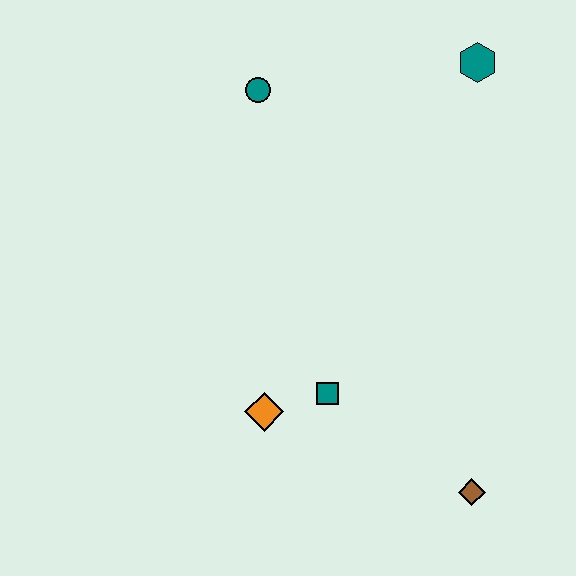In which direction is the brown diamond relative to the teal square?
The brown diamond is to the right of the teal square.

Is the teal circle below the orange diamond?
No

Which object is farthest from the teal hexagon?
The brown diamond is farthest from the teal hexagon.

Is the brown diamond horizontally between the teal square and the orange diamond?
No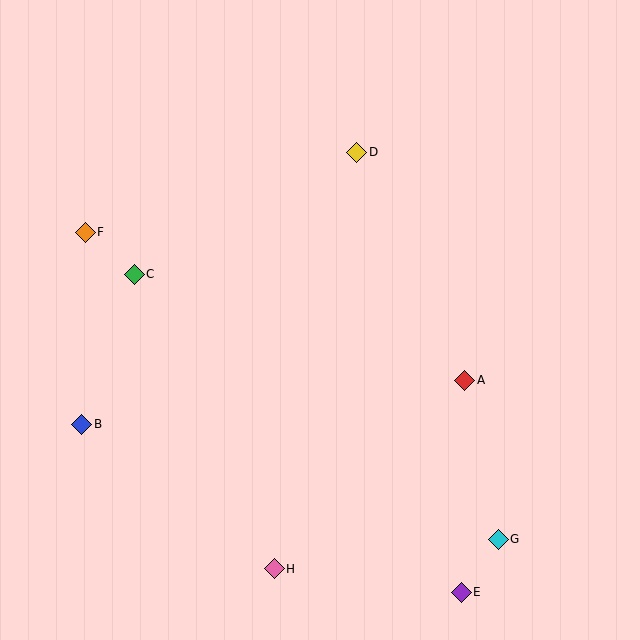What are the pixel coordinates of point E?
Point E is at (461, 592).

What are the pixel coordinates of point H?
Point H is at (274, 569).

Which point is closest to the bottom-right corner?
Point G is closest to the bottom-right corner.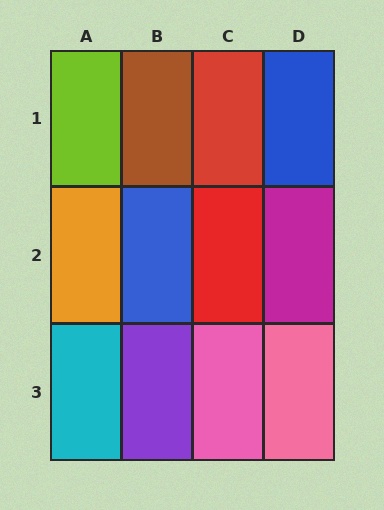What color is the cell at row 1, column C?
Red.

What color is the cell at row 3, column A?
Cyan.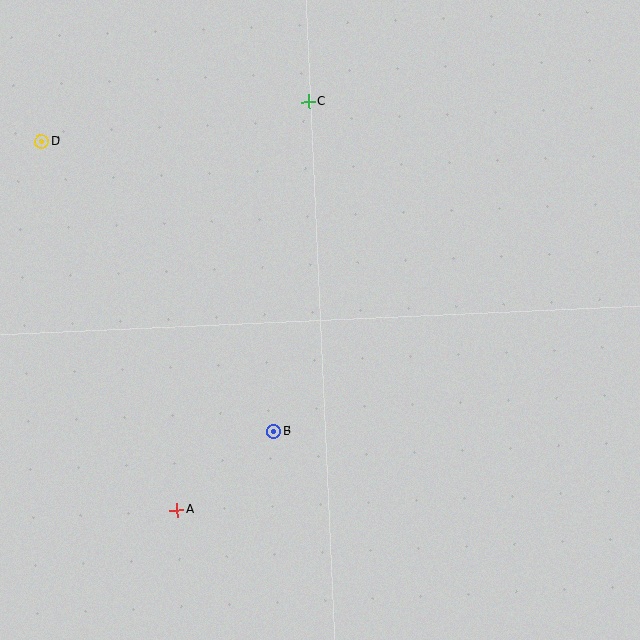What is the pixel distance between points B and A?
The distance between B and A is 125 pixels.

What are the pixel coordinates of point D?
Point D is at (41, 142).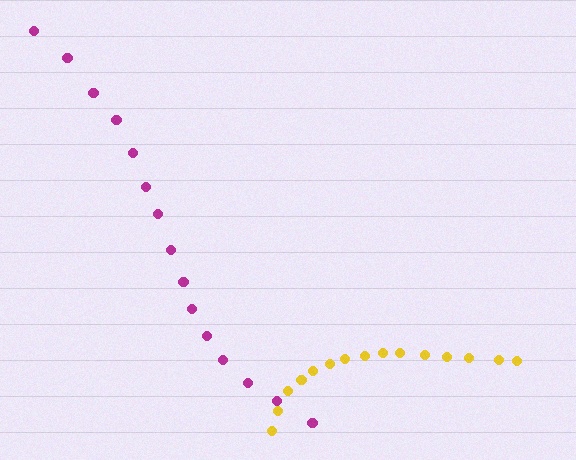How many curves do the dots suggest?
There are 2 distinct paths.